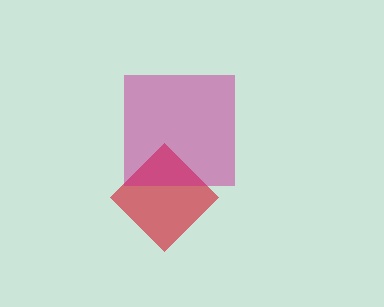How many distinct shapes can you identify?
There are 2 distinct shapes: a red diamond, a magenta square.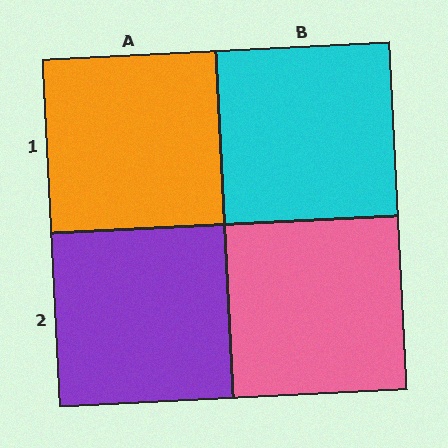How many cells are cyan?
1 cell is cyan.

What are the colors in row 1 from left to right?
Orange, cyan.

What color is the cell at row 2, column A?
Purple.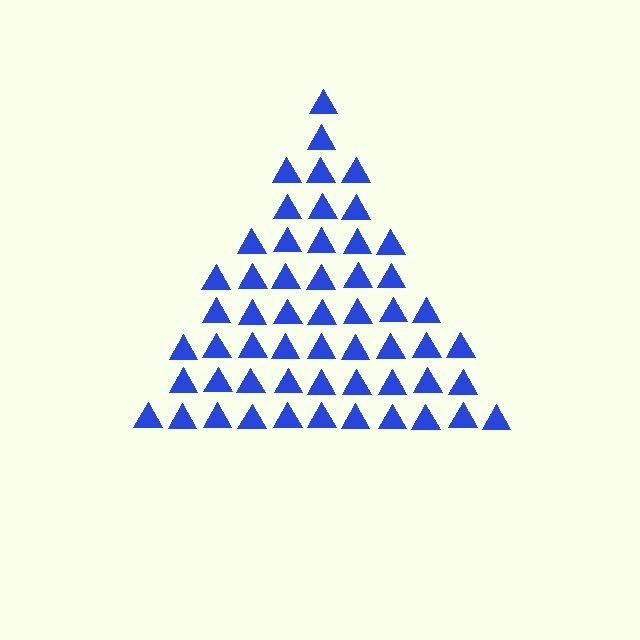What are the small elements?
The small elements are triangles.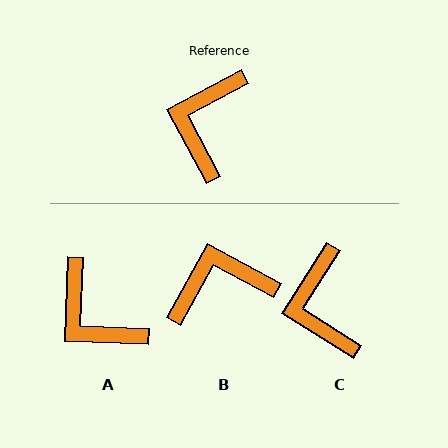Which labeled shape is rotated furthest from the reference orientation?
A, about 60 degrees away.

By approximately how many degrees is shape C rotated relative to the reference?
Approximately 29 degrees counter-clockwise.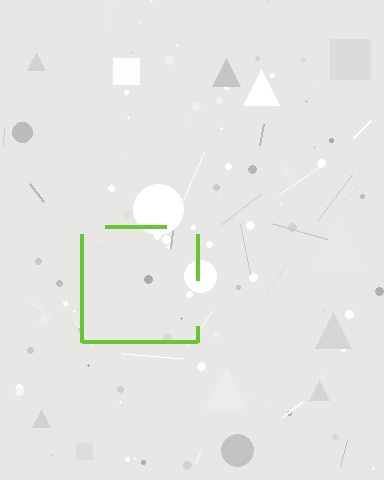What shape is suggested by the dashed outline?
The dashed outline suggests a square.